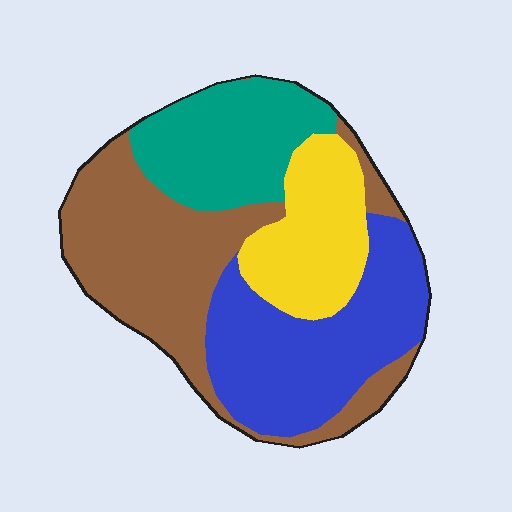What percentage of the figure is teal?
Teal takes up about one fifth (1/5) of the figure.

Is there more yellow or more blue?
Blue.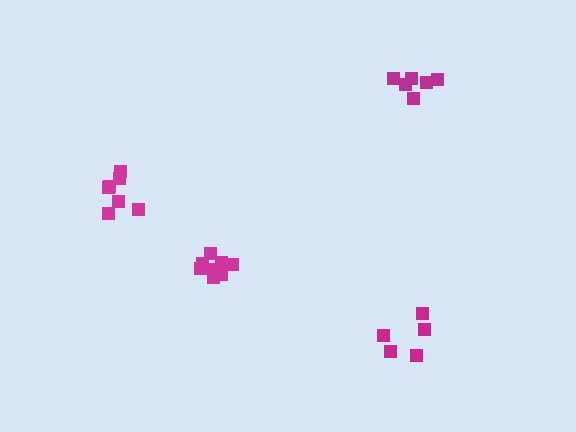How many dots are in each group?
Group 1: 8 dots, Group 2: 7 dots, Group 3: 5 dots, Group 4: 6 dots (26 total).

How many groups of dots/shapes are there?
There are 4 groups.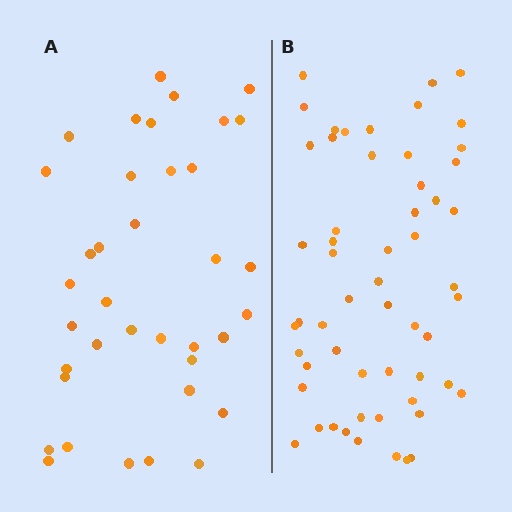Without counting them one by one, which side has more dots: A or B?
Region B (the right region) has more dots.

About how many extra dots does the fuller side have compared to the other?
Region B has approximately 20 more dots than region A.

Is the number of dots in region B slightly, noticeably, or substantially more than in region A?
Region B has substantially more. The ratio is roughly 1.5 to 1.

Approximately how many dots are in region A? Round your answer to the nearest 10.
About 40 dots. (The exact count is 37, which rounds to 40.)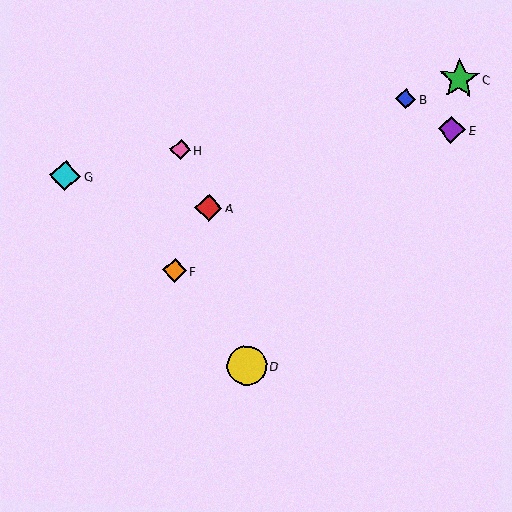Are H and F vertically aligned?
Yes, both are at x≈180.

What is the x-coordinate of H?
Object H is at x≈180.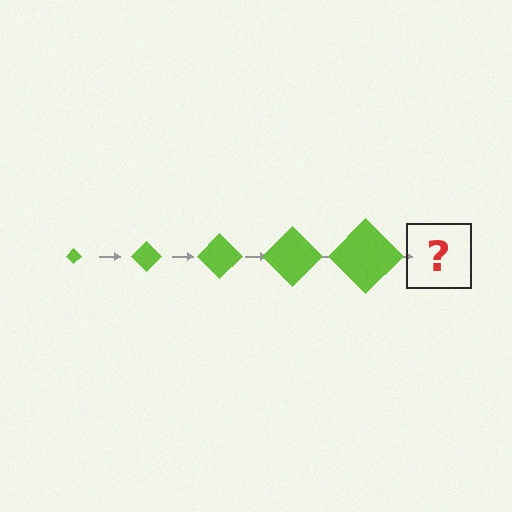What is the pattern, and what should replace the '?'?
The pattern is that the diamond gets progressively larger each step. The '?' should be a lime diamond, larger than the previous one.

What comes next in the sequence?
The next element should be a lime diamond, larger than the previous one.